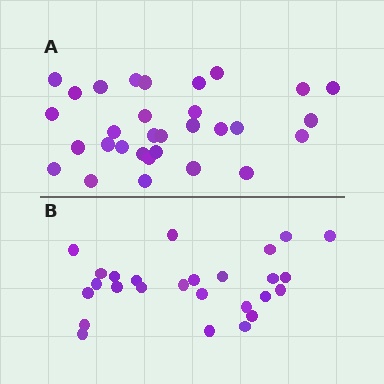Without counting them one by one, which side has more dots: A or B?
Region A (the top region) has more dots.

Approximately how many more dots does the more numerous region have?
Region A has about 5 more dots than region B.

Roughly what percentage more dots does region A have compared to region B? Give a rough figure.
About 20% more.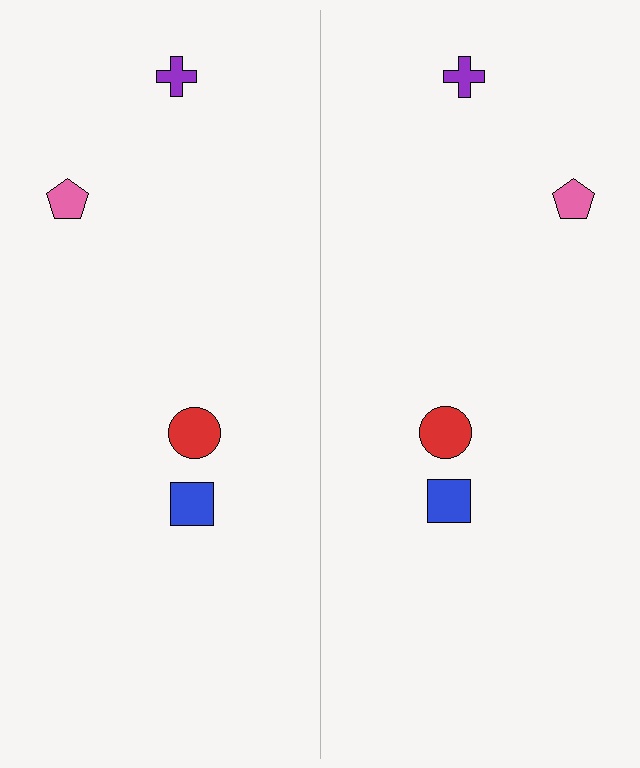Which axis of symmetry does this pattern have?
The pattern has a vertical axis of symmetry running through the center of the image.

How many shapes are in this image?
There are 8 shapes in this image.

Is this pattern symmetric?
Yes, this pattern has bilateral (reflection) symmetry.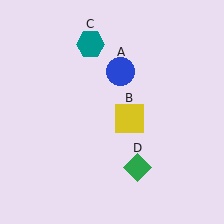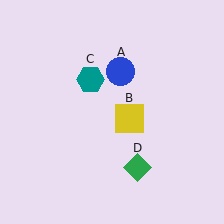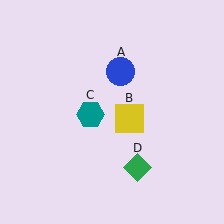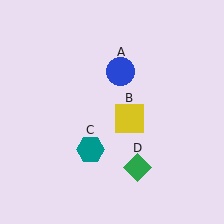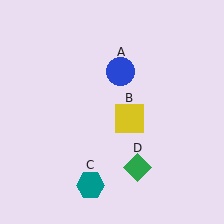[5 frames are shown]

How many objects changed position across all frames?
1 object changed position: teal hexagon (object C).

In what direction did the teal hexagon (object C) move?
The teal hexagon (object C) moved down.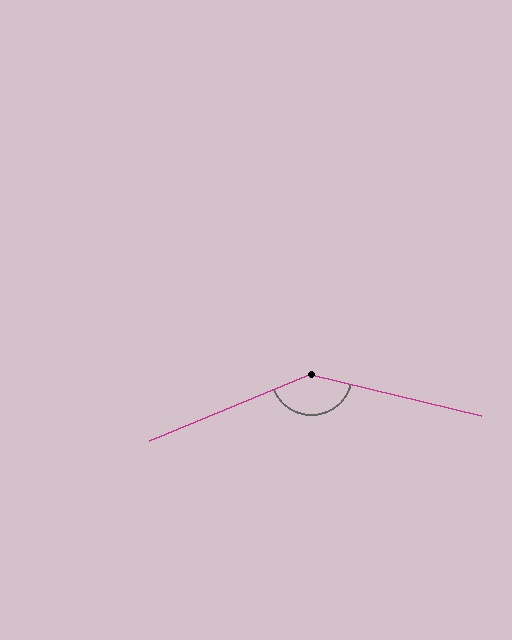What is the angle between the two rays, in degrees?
Approximately 144 degrees.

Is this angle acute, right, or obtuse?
It is obtuse.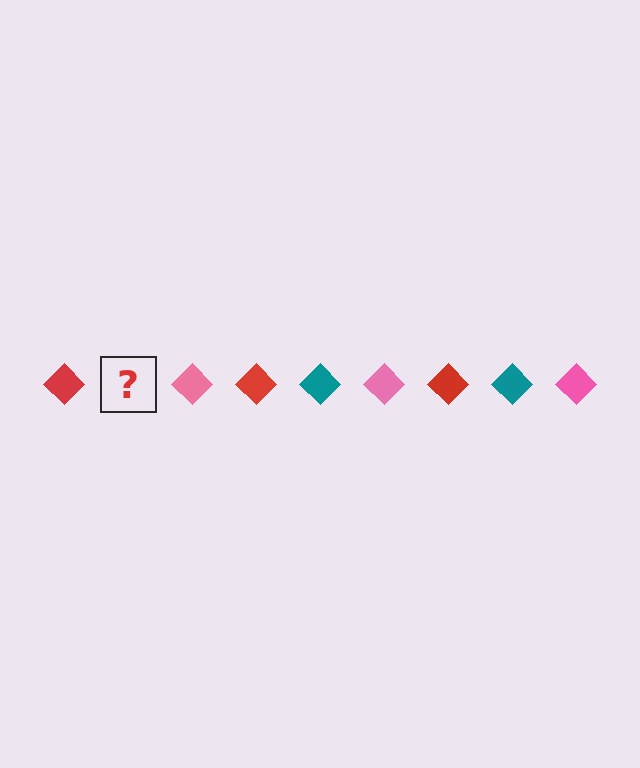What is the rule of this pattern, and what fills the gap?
The rule is that the pattern cycles through red, teal, pink diamonds. The gap should be filled with a teal diamond.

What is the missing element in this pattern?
The missing element is a teal diamond.